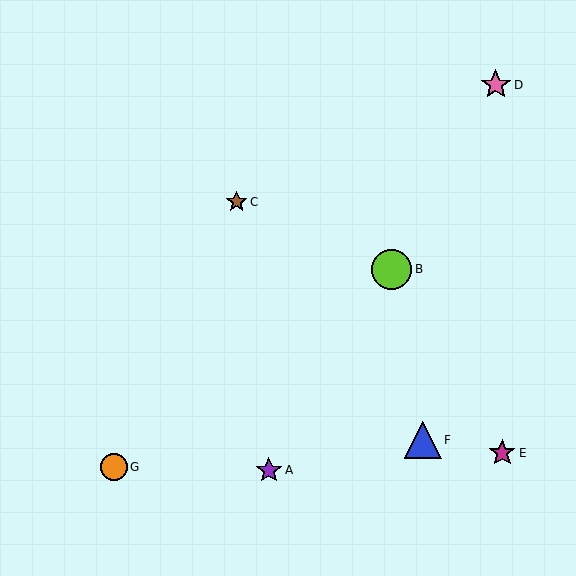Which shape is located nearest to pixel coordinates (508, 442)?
The magenta star (labeled E) at (502, 453) is nearest to that location.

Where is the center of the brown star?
The center of the brown star is at (237, 202).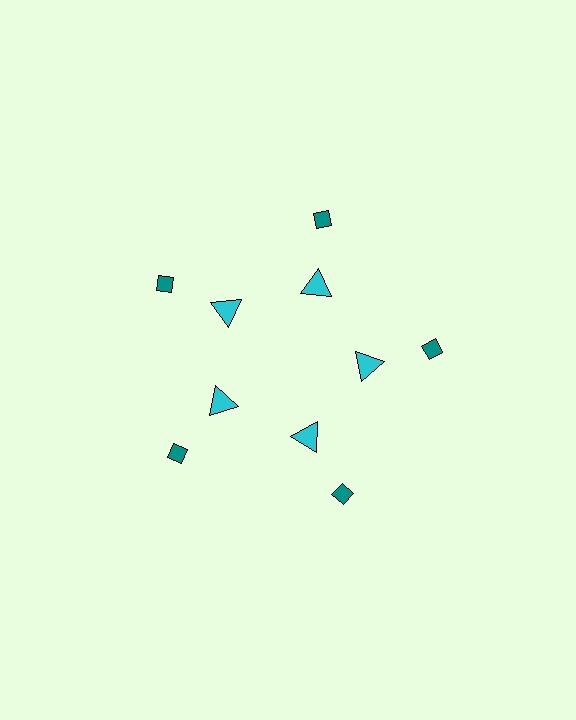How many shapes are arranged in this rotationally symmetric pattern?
There are 10 shapes, arranged in 5 groups of 2.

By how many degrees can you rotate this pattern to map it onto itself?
The pattern maps onto itself every 72 degrees of rotation.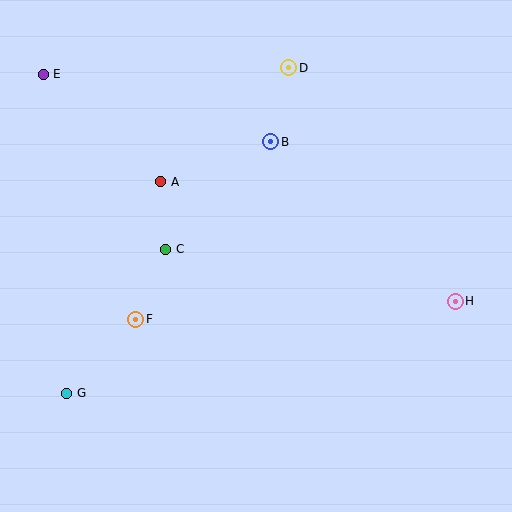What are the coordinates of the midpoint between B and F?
The midpoint between B and F is at (203, 231).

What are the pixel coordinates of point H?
Point H is at (455, 301).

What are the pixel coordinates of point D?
Point D is at (289, 68).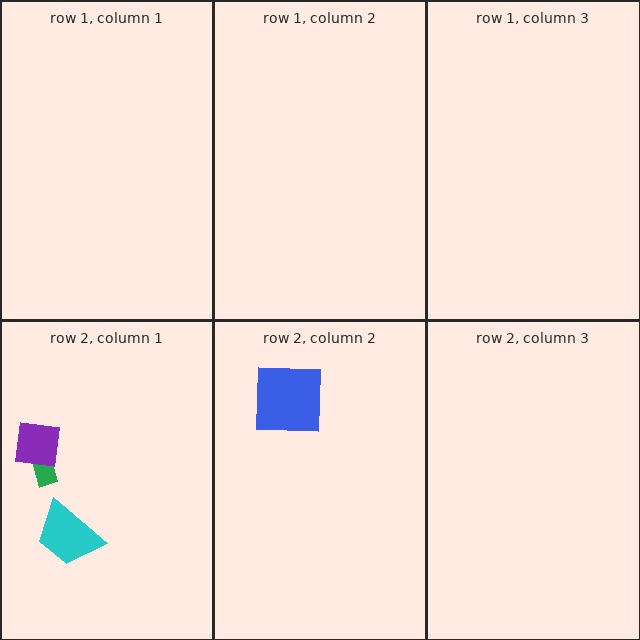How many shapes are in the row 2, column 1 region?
3.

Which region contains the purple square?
The row 2, column 1 region.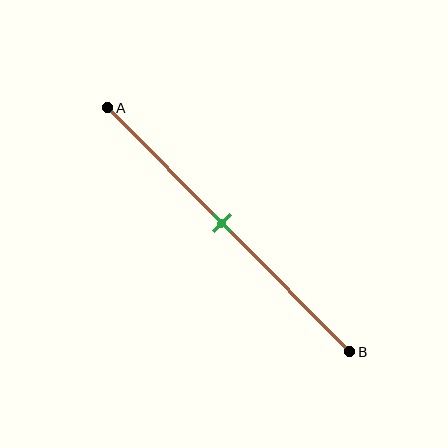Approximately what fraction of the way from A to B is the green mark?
The green mark is approximately 45% of the way from A to B.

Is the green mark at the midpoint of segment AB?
Yes, the mark is approximately at the midpoint.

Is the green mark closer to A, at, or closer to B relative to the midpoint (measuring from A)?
The green mark is approximately at the midpoint of segment AB.